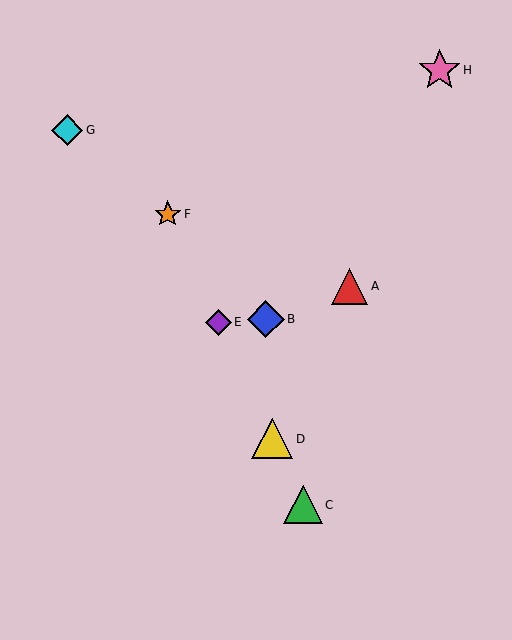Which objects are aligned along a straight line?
Objects C, D, E, F are aligned along a straight line.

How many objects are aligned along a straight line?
4 objects (C, D, E, F) are aligned along a straight line.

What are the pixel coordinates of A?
Object A is at (350, 286).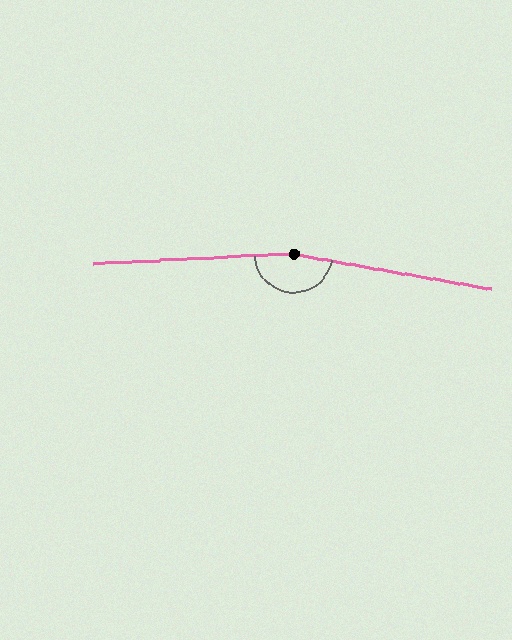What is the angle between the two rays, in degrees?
Approximately 167 degrees.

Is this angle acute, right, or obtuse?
It is obtuse.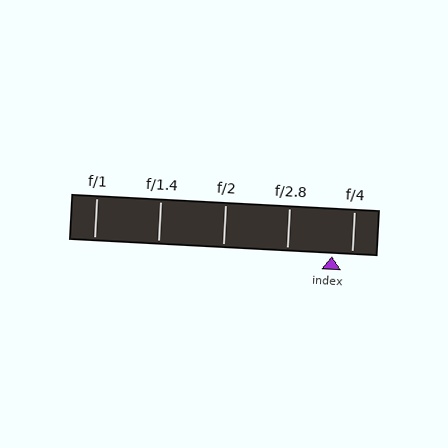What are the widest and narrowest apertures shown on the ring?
The widest aperture shown is f/1 and the narrowest is f/4.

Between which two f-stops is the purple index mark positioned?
The index mark is between f/2.8 and f/4.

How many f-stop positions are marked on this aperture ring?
There are 5 f-stop positions marked.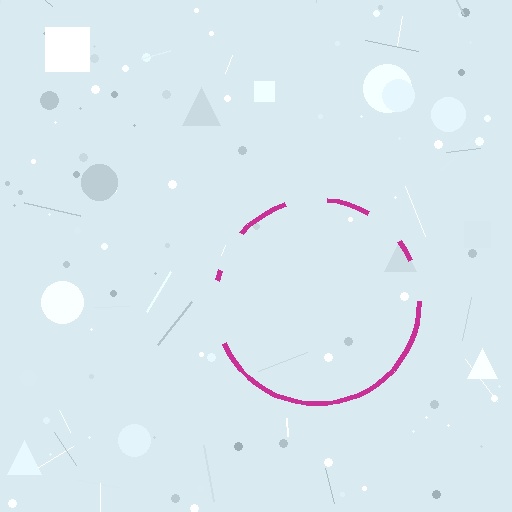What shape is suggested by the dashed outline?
The dashed outline suggests a circle.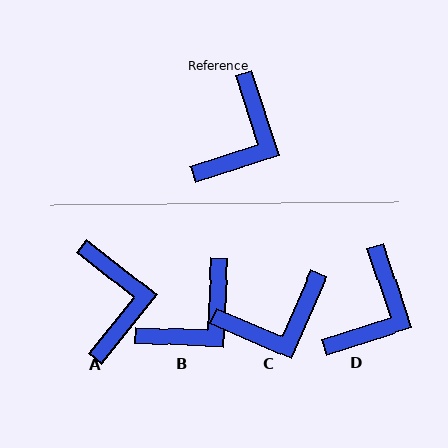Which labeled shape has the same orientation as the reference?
D.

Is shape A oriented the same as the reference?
No, it is off by about 33 degrees.